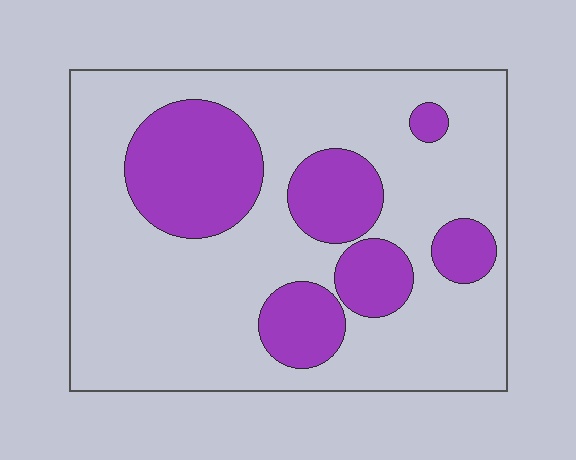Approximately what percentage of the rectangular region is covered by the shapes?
Approximately 25%.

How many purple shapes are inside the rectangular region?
6.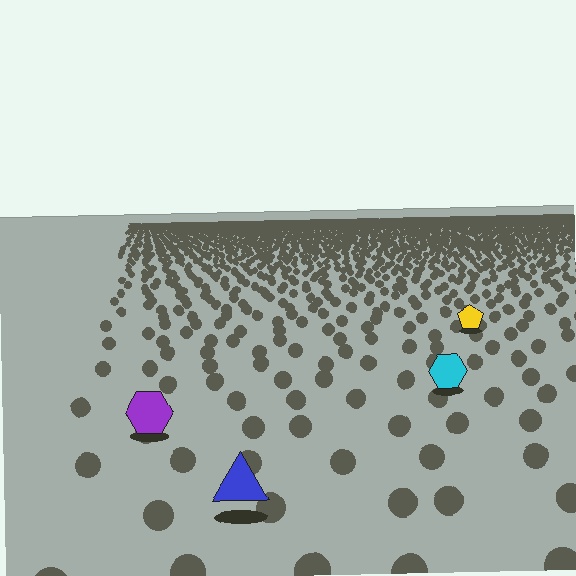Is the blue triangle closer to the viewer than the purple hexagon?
Yes. The blue triangle is closer — you can tell from the texture gradient: the ground texture is coarser near it.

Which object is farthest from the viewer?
The yellow pentagon is farthest from the viewer. It appears smaller and the ground texture around it is denser.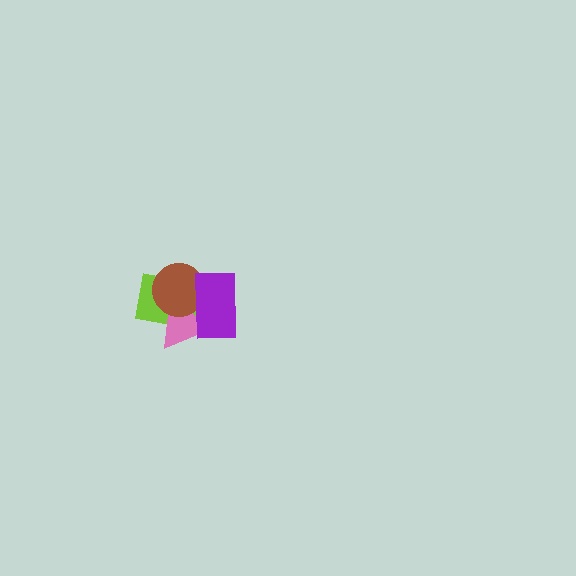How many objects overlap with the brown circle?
3 objects overlap with the brown circle.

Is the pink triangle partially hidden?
Yes, it is partially covered by another shape.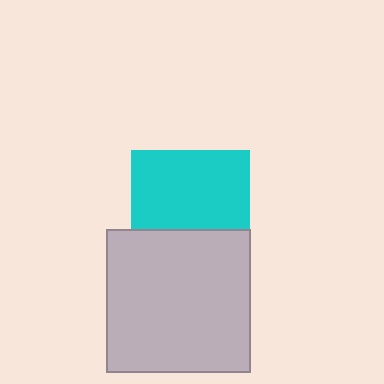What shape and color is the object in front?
The object in front is a light gray square.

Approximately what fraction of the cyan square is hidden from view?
Roughly 33% of the cyan square is hidden behind the light gray square.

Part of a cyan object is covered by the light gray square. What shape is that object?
It is a square.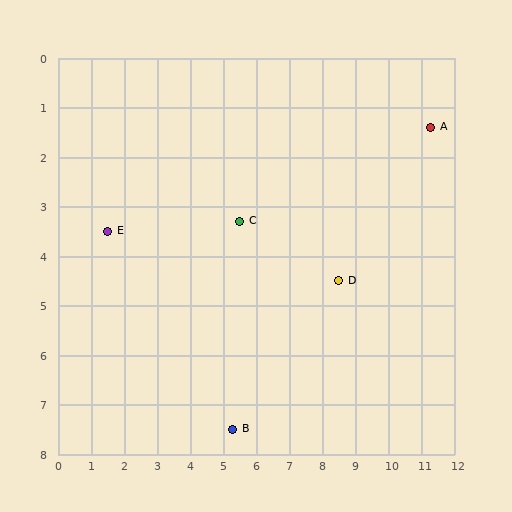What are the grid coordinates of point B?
Point B is at approximately (5.3, 7.5).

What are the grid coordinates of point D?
Point D is at approximately (8.5, 4.5).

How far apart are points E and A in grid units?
Points E and A are about 10.0 grid units apart.